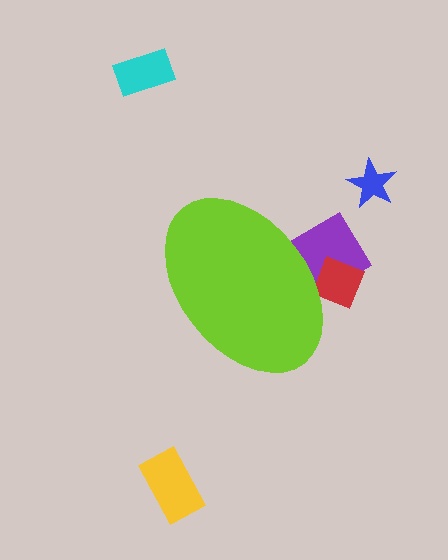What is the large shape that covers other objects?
A lime ellipse.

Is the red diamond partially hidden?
Yes, the red diamond is partially hidden behind the lime ellipse.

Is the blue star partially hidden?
No, the blue star is fully visible.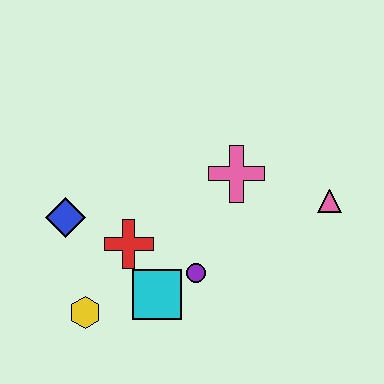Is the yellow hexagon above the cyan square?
No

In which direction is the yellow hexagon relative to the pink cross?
The yellow hexagon is to the left of the pink cross.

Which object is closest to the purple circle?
The cyan square is closest to the purple circle.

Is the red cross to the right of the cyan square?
No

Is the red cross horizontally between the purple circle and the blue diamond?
Yes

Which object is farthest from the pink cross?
The yellow hexagon is farthest from the pink cross.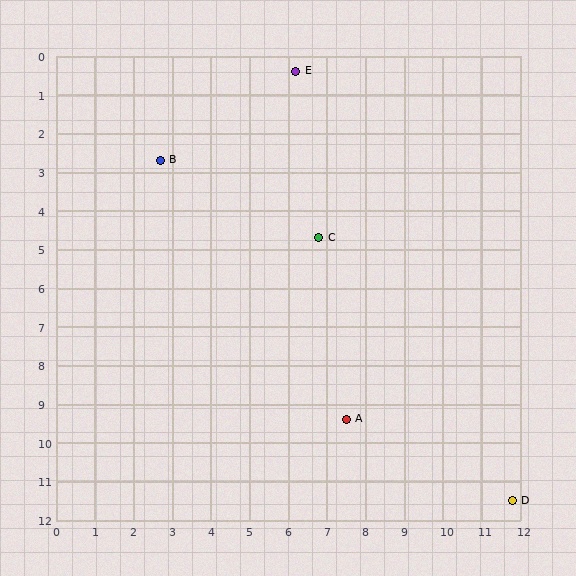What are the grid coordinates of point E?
Point E is at approximately (6.2, 0.4).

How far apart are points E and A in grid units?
Points E and A are about 9.1 grid units apart.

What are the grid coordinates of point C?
Point C is at approximately (6.8, 4.7).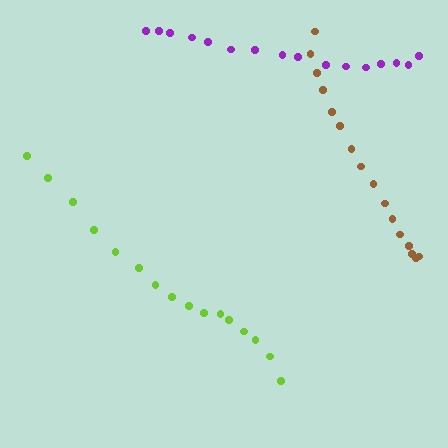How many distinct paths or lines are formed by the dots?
There are 3 distinct paths.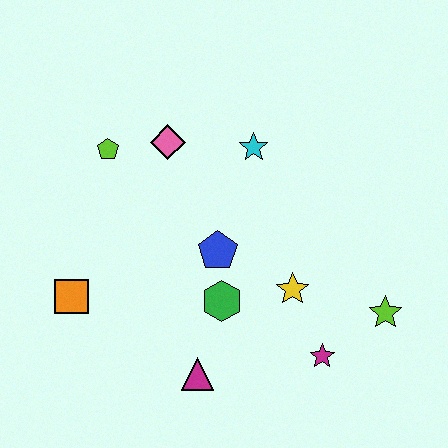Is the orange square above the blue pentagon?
No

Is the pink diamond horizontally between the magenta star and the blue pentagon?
No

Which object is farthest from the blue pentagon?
The lime star is farthest from the blue pentagon.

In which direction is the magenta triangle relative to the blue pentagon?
The magenta triangle is below the blue pentagon.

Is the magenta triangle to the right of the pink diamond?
Yes